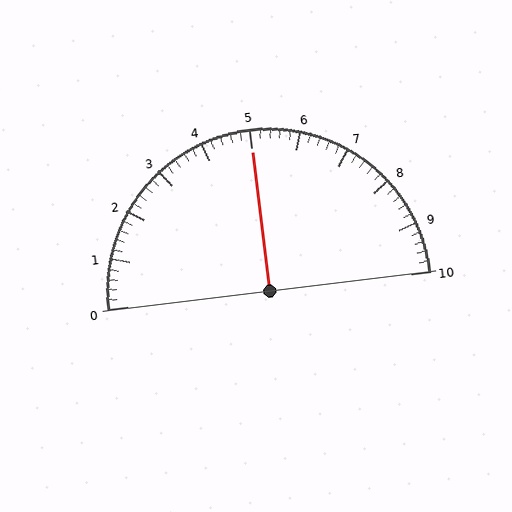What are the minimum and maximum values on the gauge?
The gauge ranges from 0 to 10.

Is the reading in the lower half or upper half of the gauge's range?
The reading is in the upper half of the range (0 to 10).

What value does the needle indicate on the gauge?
The needle indicates approximately 5.0.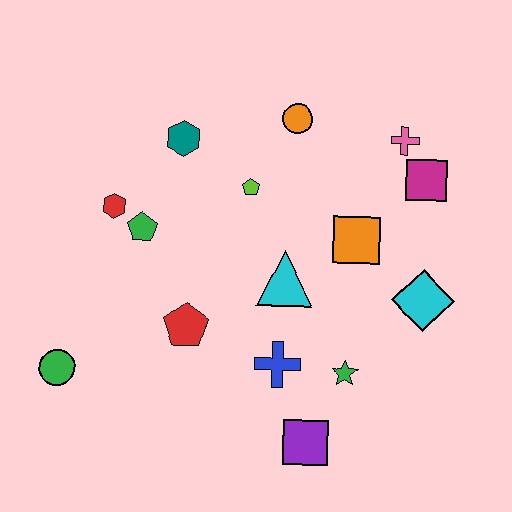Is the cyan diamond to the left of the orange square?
No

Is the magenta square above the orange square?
Yes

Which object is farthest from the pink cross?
The green circle is farthest from the pink cross.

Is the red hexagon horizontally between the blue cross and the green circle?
Yes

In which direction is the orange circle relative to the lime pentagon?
The orange circle is above the lime pentagon.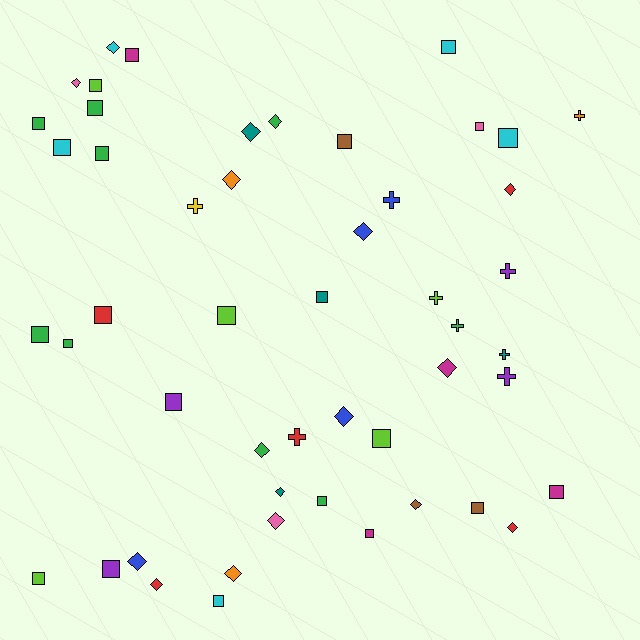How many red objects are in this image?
There are 5 red objects.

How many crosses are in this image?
There are 9 crosses.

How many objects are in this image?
There are 50 objects.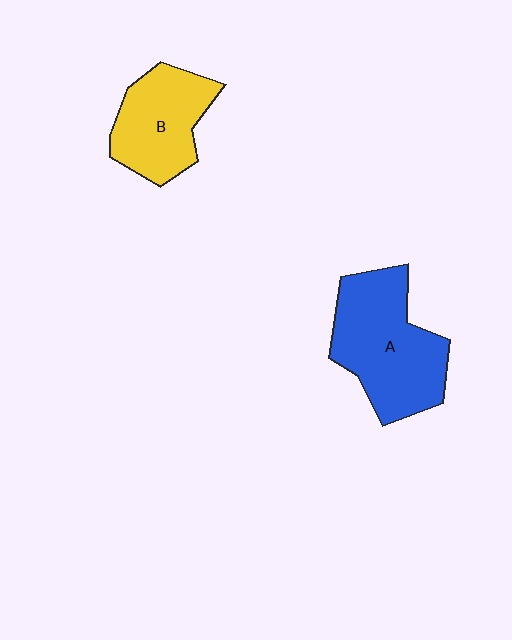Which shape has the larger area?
Shape A (blue).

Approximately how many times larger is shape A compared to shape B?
Approximately 1.4 times.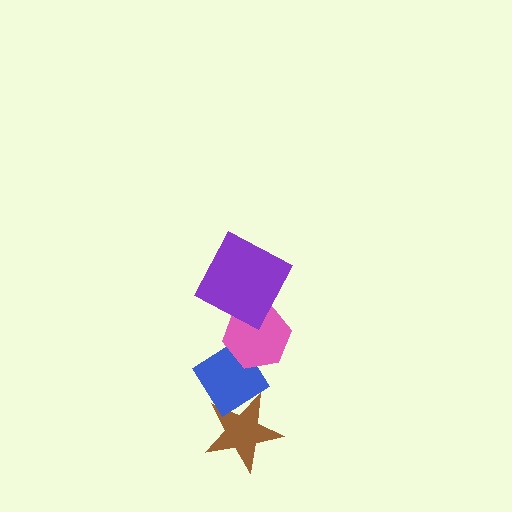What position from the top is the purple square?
The purple square is 1st from the top.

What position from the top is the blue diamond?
The blue diamond is 3rd from the top.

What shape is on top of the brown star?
The blue diamond is on top of the brown star.